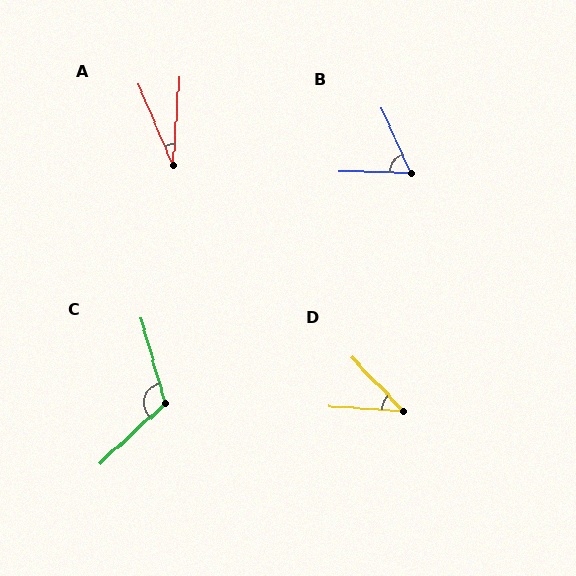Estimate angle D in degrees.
Approximately 42 degrees.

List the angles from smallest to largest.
A (27°), D (42°), B (65°), C (116°).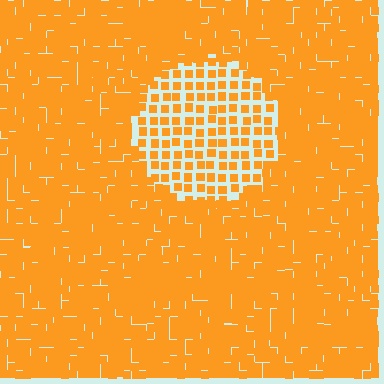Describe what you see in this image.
The image contains small orange elements arranged at two different densities. A circle-shaped region is visible where the elements are less densely packed than the surrounding area.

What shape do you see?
I see a circle.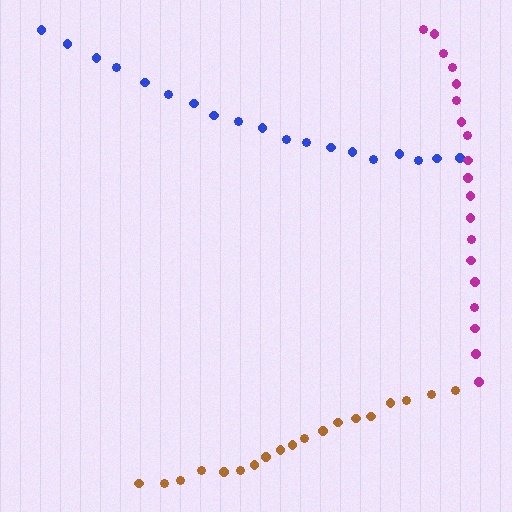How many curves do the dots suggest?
There are 3 distinct paths.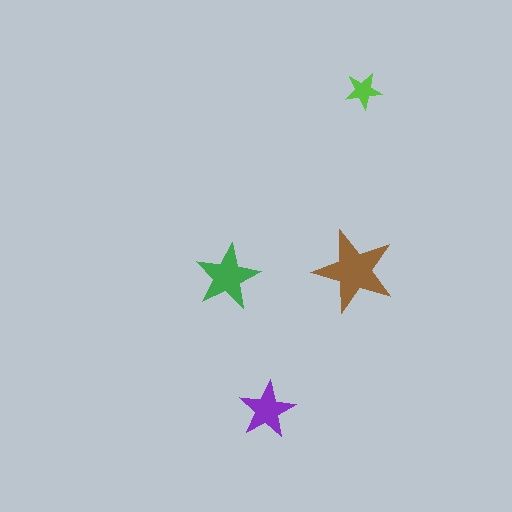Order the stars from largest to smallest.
the brown one, the green one, the purple one, the lime one.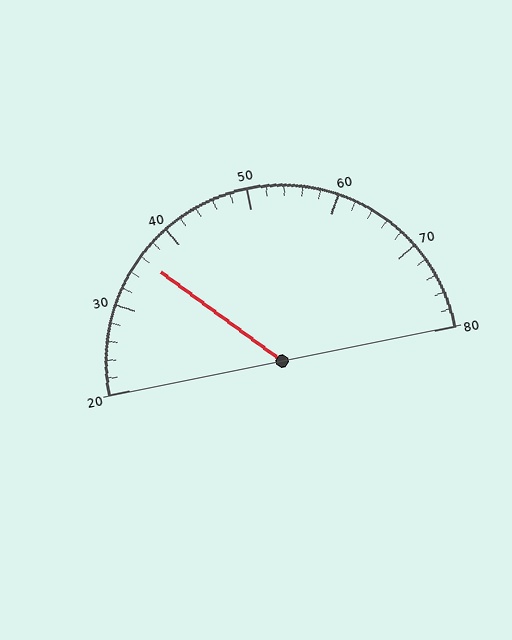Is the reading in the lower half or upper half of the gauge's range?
The reading is in the lower half of the range (20 to 80).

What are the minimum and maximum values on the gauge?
The gauge ranges from 20 to 80.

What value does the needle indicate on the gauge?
The needle indicates approximately 36.